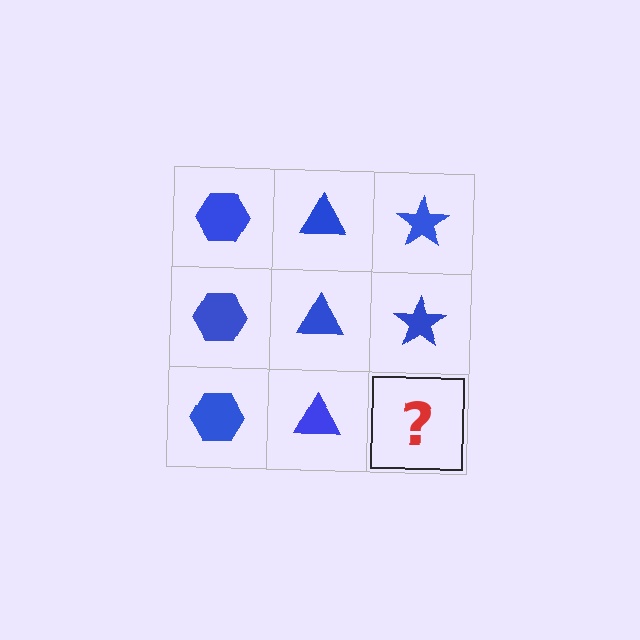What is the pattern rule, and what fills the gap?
The rule is that each column has a consistent shape. The gap should be filled with a blue star.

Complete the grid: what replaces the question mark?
The question mark should be replaced with a blue star.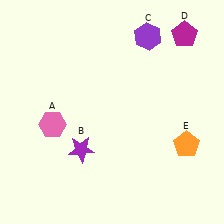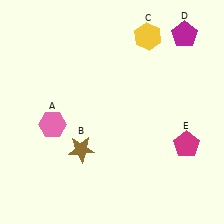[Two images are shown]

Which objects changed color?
B changed from purple to brown. C changed from purple to yellow. E changed from orange to magenta.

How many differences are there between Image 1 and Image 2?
There are 3 differences between the two images.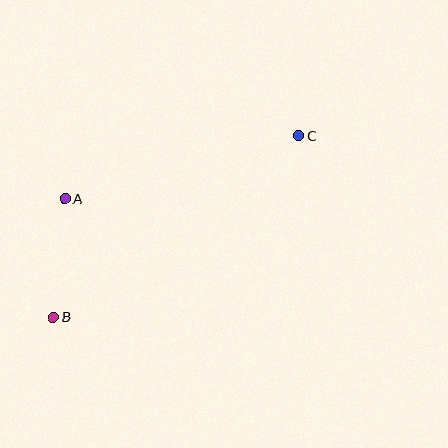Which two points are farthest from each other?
Points B and C are farthest from each other.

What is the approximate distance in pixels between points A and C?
The distance between A and C is approximately 243 pixels.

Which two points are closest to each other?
Points A and B are closest to each other.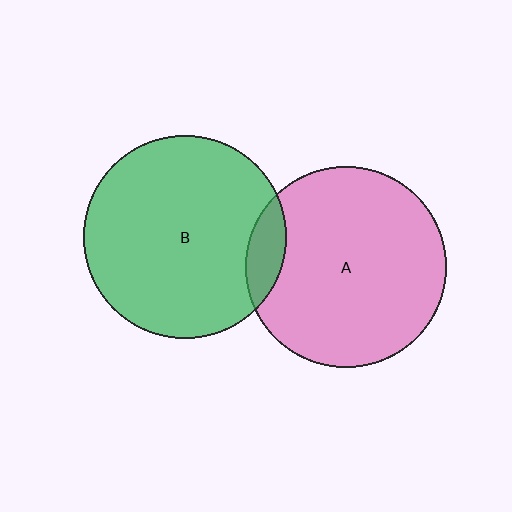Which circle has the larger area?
Circle B (green).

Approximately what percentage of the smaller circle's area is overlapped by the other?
Approximately 10%.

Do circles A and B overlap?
Yes.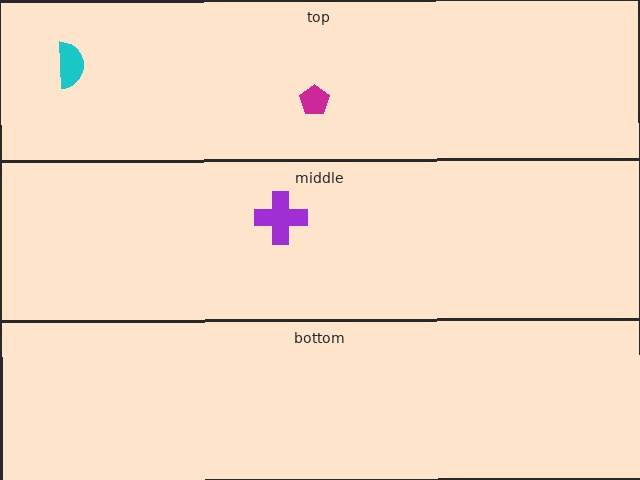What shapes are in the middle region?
The purple cross.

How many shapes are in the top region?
2.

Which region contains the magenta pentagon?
The top region.